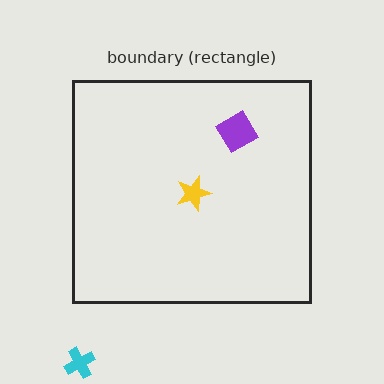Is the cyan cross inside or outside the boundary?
Outside.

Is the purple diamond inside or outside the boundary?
Inside.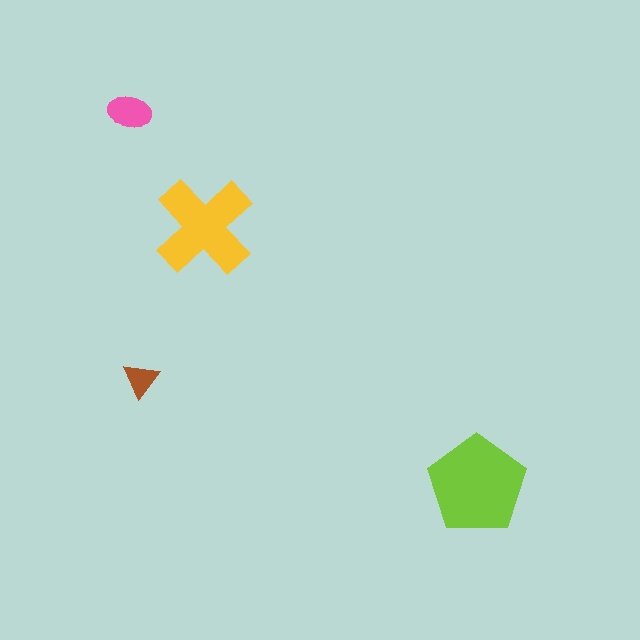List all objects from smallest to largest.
The brown triangle, the pink ellipse, the yellow cross, the lime pentagon.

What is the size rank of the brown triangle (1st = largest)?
4th.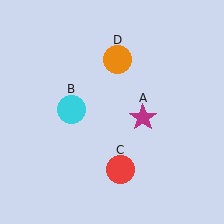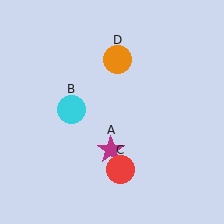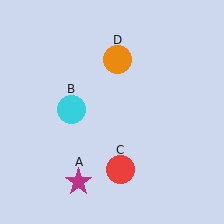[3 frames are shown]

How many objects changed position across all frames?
1 object changed position: magenta star (object A).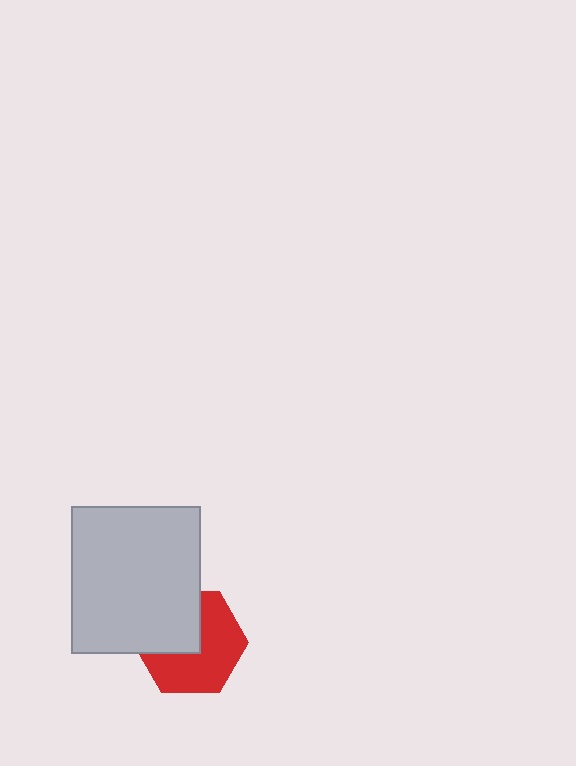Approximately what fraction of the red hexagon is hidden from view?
Roughly 40% of the red hexagon is hidden behind the light gray rectangle.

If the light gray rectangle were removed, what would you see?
You would see the complete red hexagon.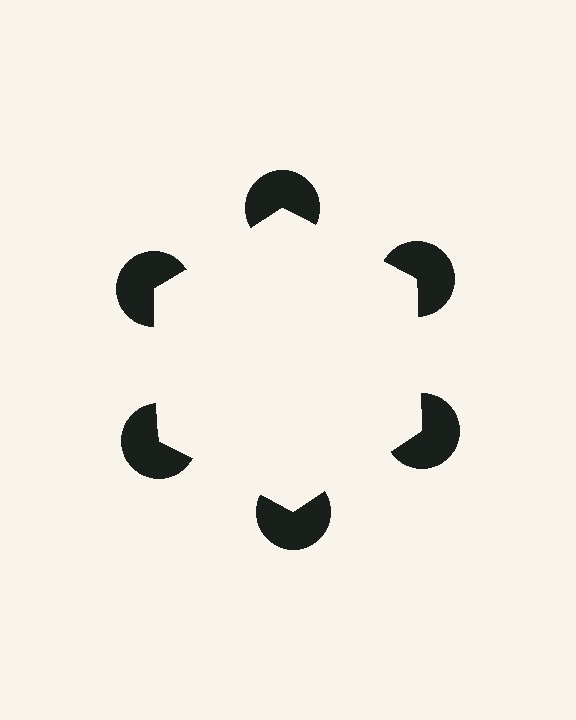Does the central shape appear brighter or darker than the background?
It typically appears slightly brighter than the background, even though no actual brightness change is drawn.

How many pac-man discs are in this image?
There are 6 — one at each vertex of the illusory hexagon.